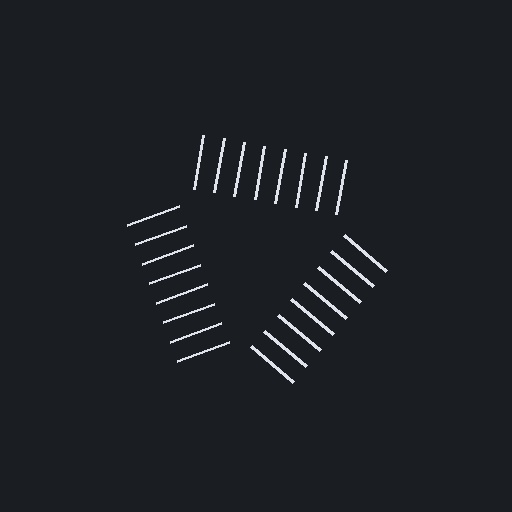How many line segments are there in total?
24 — 8 along each of the 3 edges.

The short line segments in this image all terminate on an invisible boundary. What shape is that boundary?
An illusory triangle — the line segments terminate on its edges but no continuous stroke is drawn.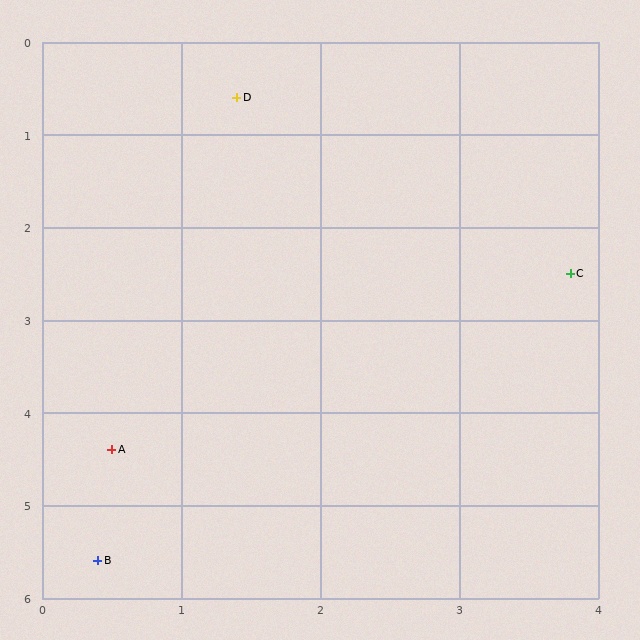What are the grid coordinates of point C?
Point C is at approximately (3.8, 2.5).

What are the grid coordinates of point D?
Point D is at approximately (1.4, 0.6).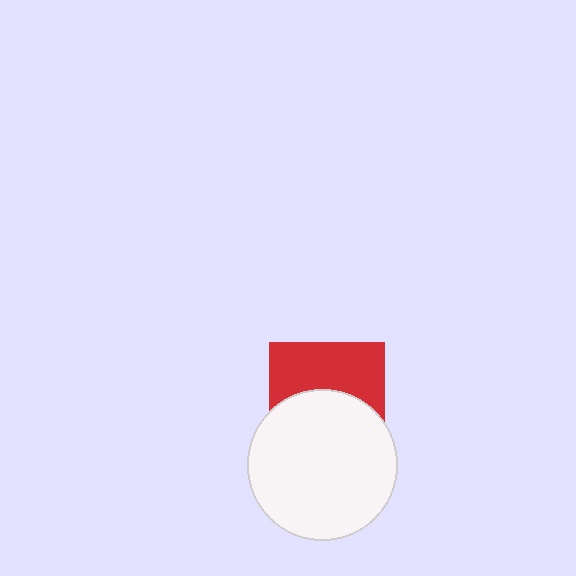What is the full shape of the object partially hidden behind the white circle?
The partially hidden object is a red square.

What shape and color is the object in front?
The object in front is a white circle.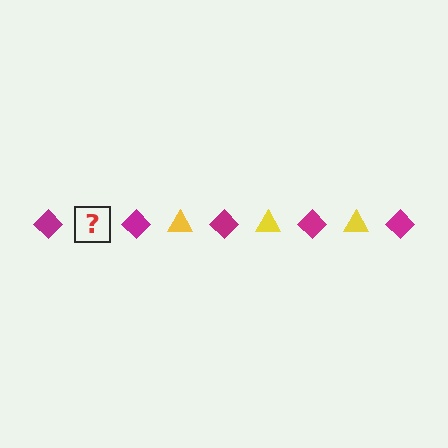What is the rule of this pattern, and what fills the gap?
The rule is that the pattern alternates between magenta diamond and yellow triangle. The gap should be filled with a yellow triangle.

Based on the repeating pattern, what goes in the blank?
The blank should be a yellow triangle.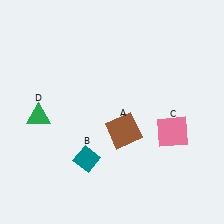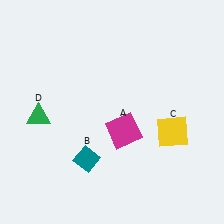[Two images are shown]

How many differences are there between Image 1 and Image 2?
There are 2 differences between the two images.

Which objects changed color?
A changed from brown to magenta. C changed from pink to yellow.